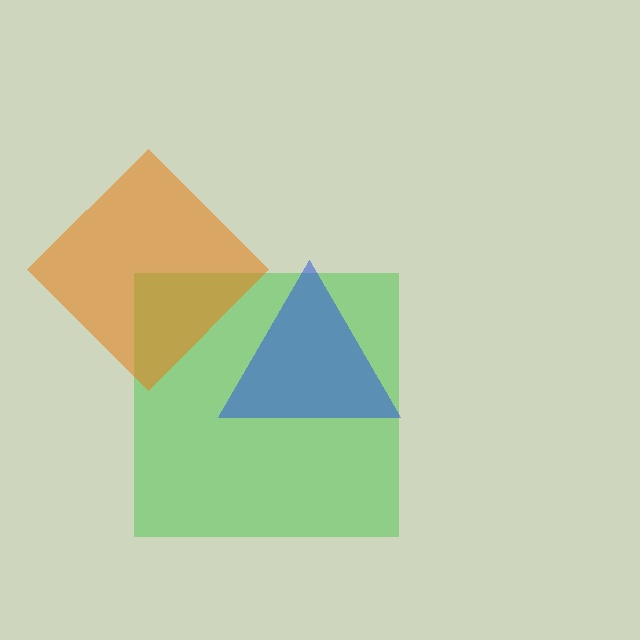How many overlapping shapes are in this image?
There are 3 overlapping shapes in the image.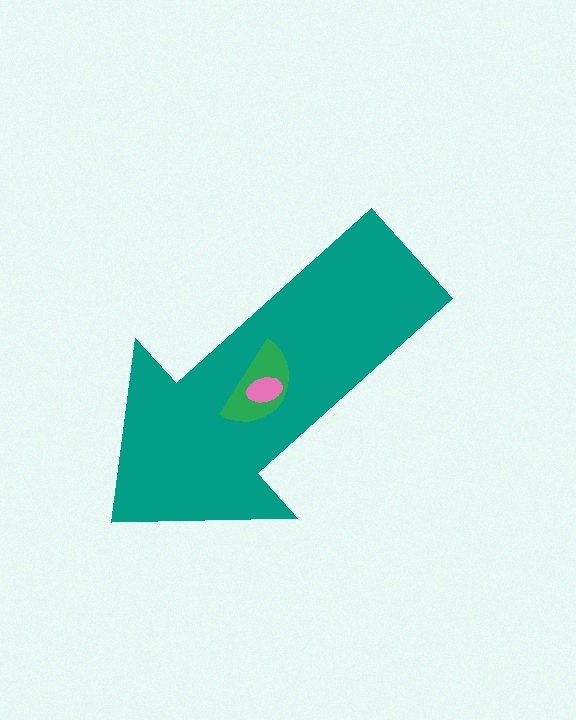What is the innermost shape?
The pink ellipse.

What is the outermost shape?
The teal arrow.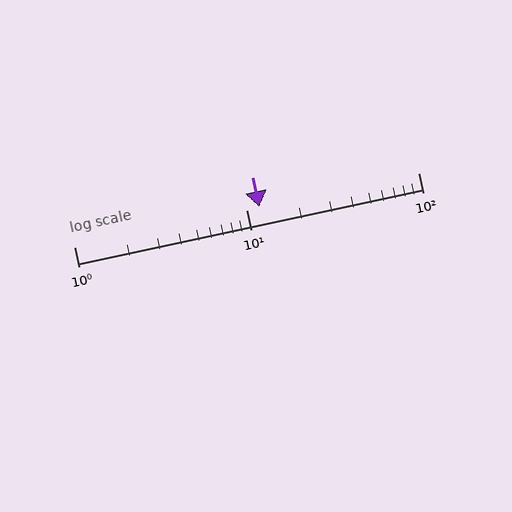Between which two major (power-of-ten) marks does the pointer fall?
The pointer is between 10 and 100.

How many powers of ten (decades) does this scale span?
The scale spans 2 decades, from 1 to 100.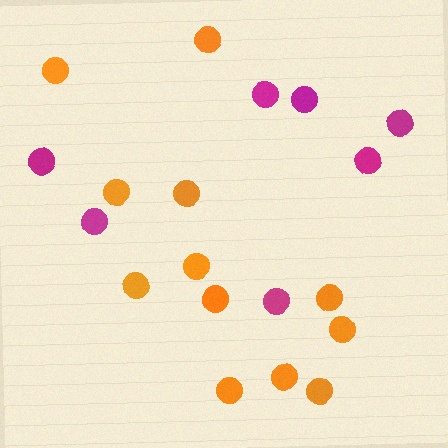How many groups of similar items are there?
There are 2 groups: one group of magenta circles (7) and one group of orange circles (12).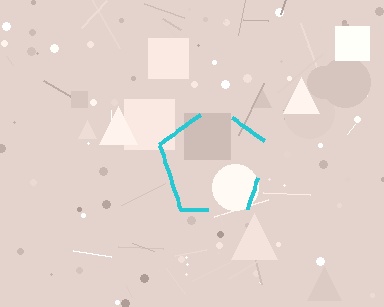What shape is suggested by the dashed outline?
The dashed outline suggests a pentagon.